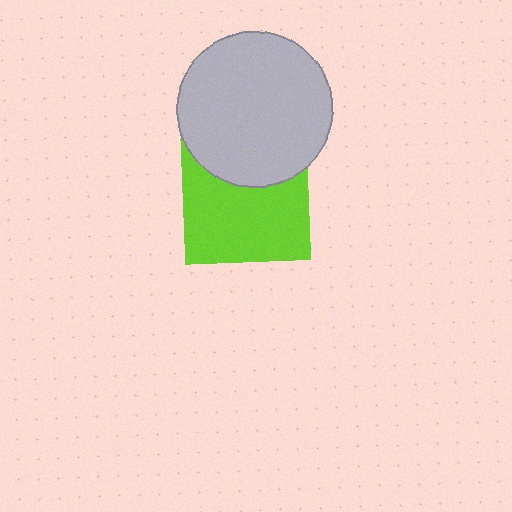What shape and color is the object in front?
The object in front is a light gray circle.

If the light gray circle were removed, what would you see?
You would see the complete lime square.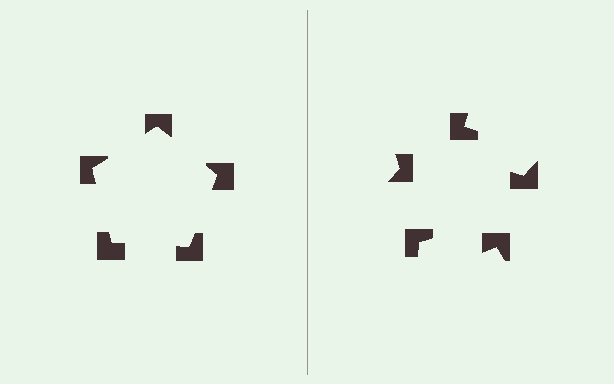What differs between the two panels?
The notched squares are positioned identically on both sides; only the wedge orientations differ. On the left they align to a pentagon; on the right they are misaligned.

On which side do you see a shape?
An illusory pentagon appears on the left side. On the right side the wedge cuts are rotated, so no coherent shape forms.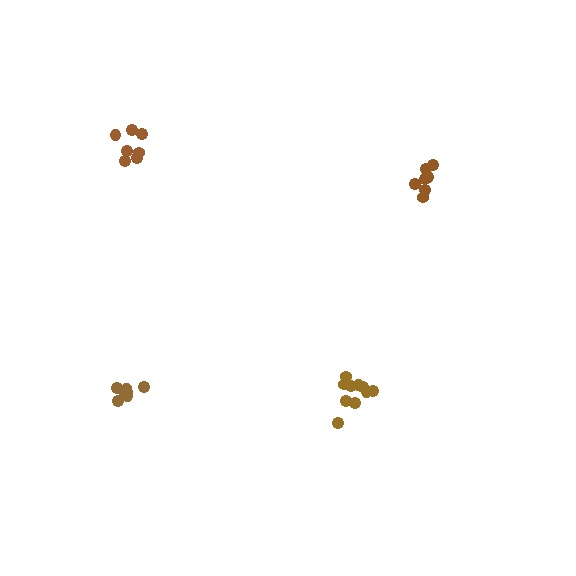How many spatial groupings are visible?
There are 4 spatial groupings.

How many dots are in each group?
Group 1: 10 dots, Group 2: 7 dots, Group 3: 7 dots, Group 4: 7 dots (31 total).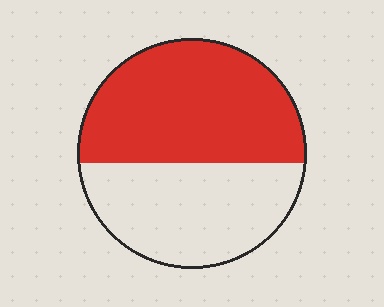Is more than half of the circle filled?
Yes.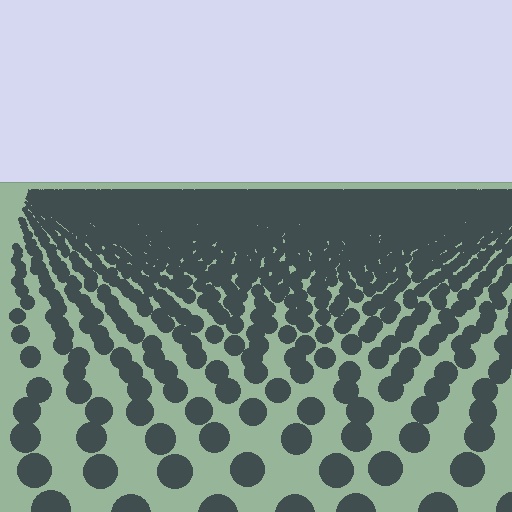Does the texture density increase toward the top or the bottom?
Density increases toward the top.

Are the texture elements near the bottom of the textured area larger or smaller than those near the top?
Larger. Near the bottom, elements are closer to the viewer and appear at a bigger on-screen size.